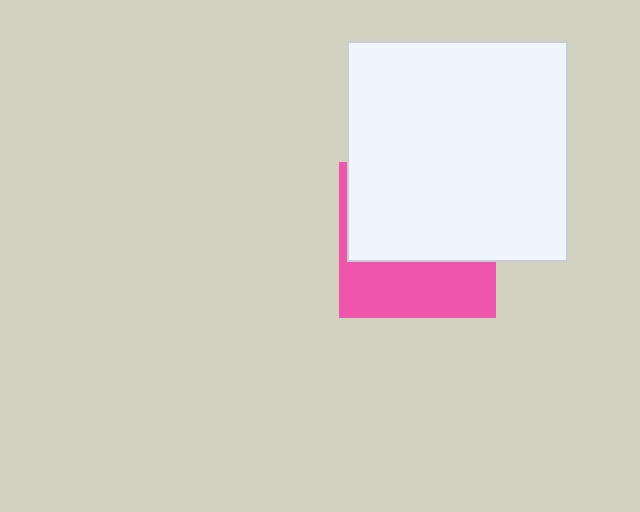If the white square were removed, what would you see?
You would see the complete pink square.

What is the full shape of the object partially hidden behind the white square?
The partially hidden object is a pink square.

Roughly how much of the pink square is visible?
A small part of it is visible (roughly 39%).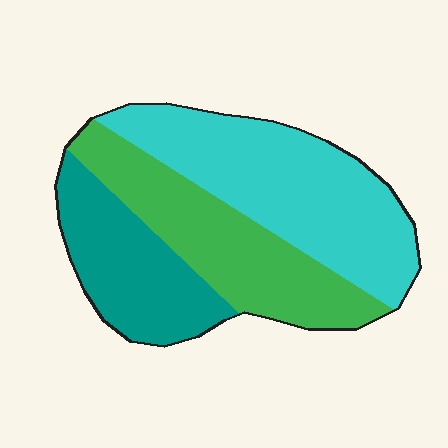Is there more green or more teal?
Green.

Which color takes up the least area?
Teal, at roughly 25%.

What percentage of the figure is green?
Green takes up between a quarter and a half of the figure.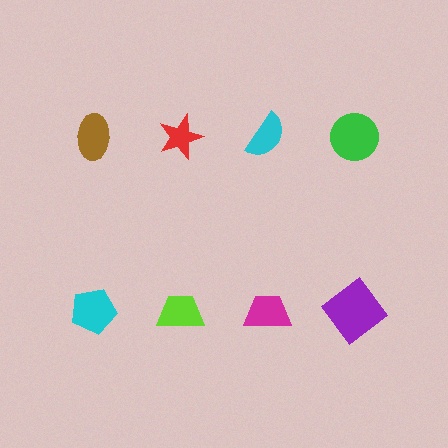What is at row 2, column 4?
A purple diamond.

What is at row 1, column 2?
A red star.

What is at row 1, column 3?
A cyan semicircle.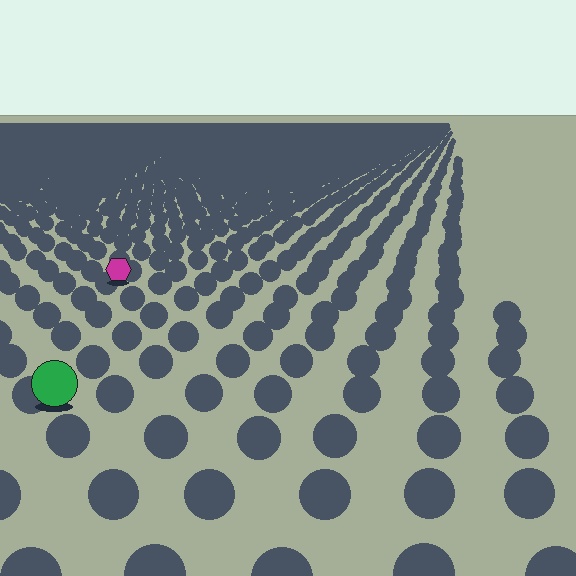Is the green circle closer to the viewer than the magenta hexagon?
Yes. The green circle is closer — you can tell from the texture gradient: the ground texture is coarser near it.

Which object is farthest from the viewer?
The magenta hexagon is farthest from the viewer. It appears smaller and the ground texture around it is denser.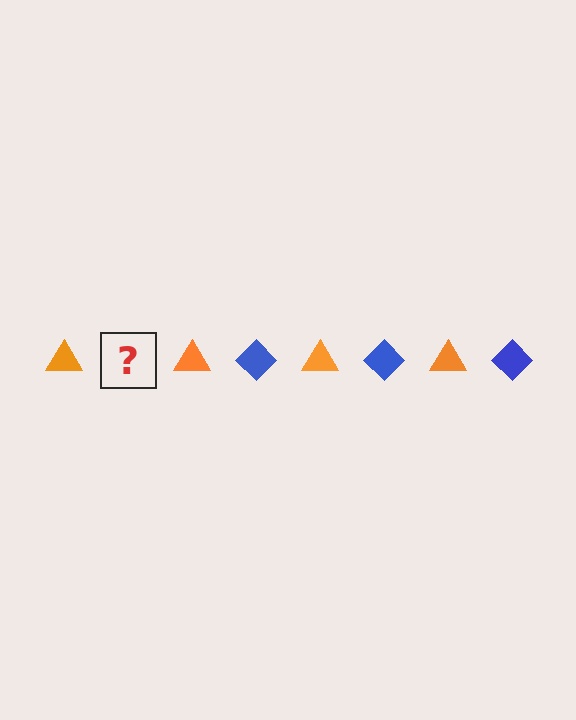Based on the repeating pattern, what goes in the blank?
The blank should be a blue diamond.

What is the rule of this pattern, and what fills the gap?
The rule is that the pattern alternates between orange triangle and blue diamond. The gap should be filled with a blue diamond.